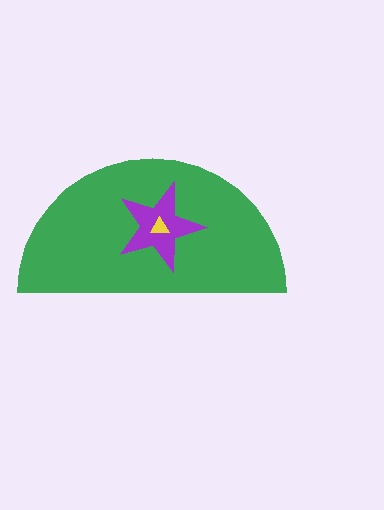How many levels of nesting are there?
3.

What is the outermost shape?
The green semicircle.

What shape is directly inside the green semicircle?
The purple star.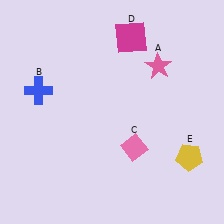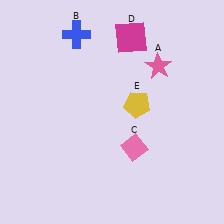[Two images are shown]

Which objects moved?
The objects that moved are: the blue cross (B), the yellow pentagon (E).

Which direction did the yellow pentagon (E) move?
The yellow pentagon (E) moved up.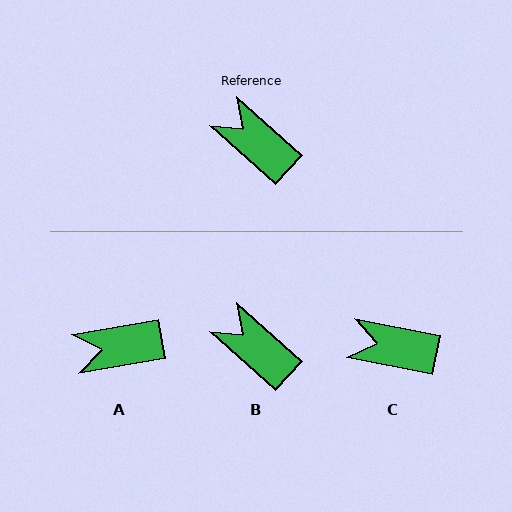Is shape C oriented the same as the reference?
No, it is off by about 31 degrees.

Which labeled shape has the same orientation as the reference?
B.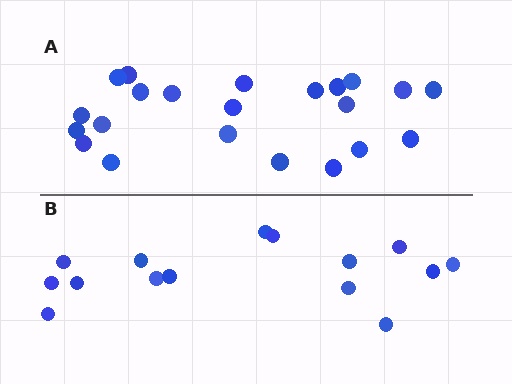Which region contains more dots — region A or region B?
Region A (the top region) has more dots.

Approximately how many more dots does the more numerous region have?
Region A has roughly 8 or so more dots than region B.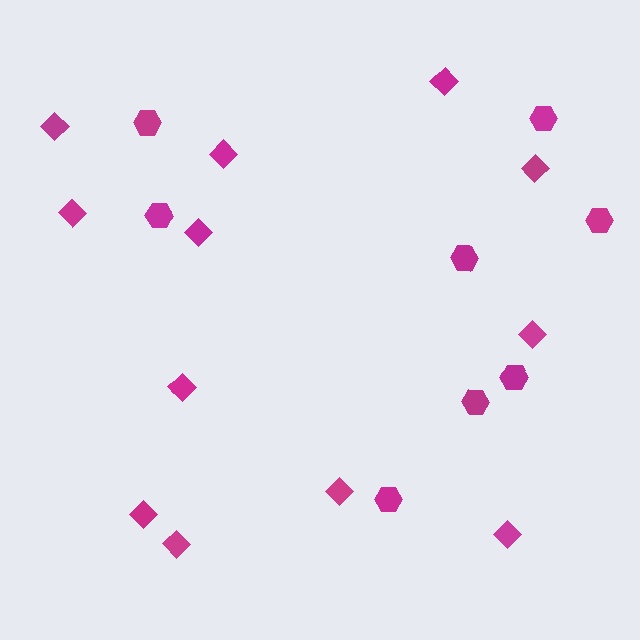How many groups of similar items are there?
There are 2 groups: one group of diamonds (12) and one group of hexagons (8).